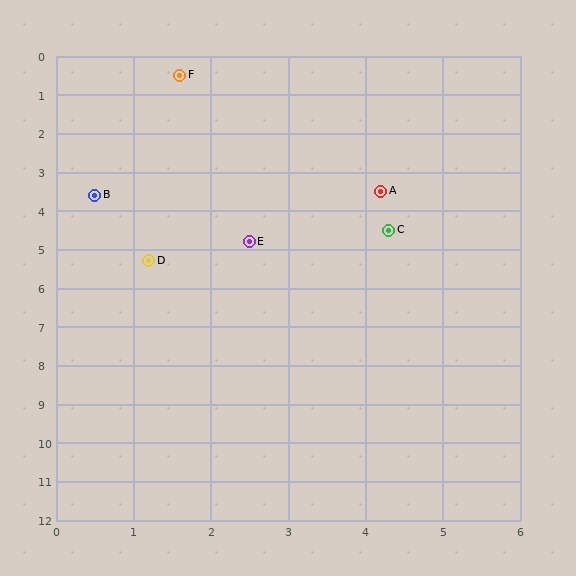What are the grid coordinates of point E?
Point E is at approximately (2.5, 4.8).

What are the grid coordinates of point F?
Point F is at approximately (1.6, 0.5).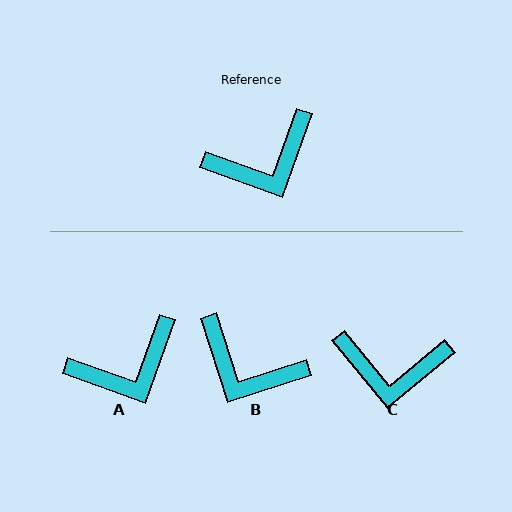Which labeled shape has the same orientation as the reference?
A.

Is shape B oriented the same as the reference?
No, it is off by about 52 degrees.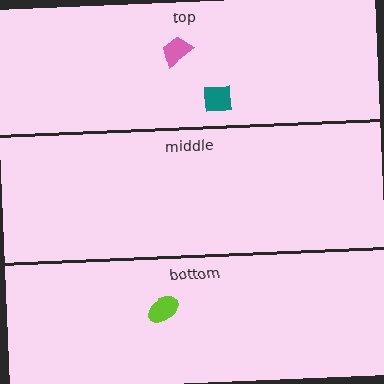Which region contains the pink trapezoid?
The top region.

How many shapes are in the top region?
2.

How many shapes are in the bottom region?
1.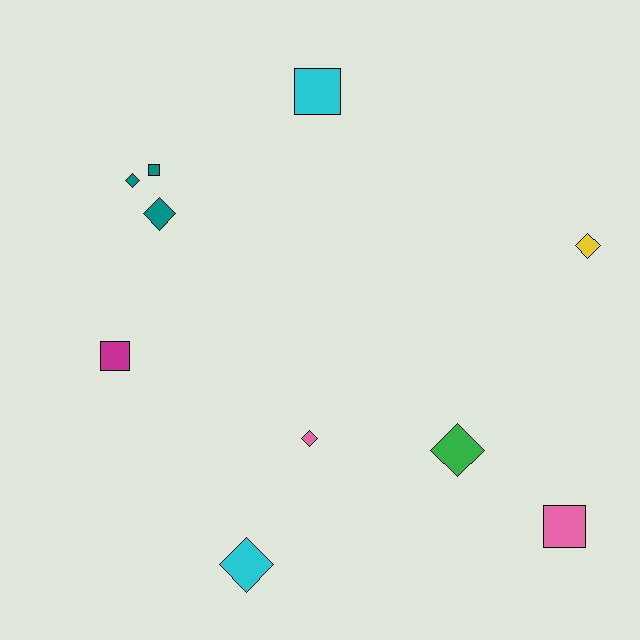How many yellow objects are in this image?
There is 1 yellow object.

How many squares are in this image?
There are 4 squares.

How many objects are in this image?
There are 10 objects.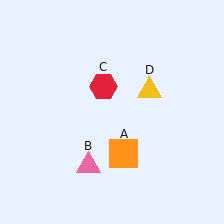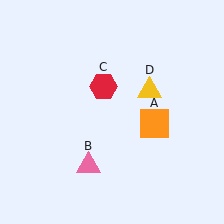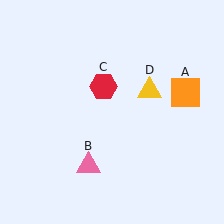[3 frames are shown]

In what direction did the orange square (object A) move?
The orange square (object A) moved up and to the right.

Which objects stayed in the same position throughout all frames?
Pink triangle (object B) and red hexagon (object C) and yellow triangle (object D) remained stationary.